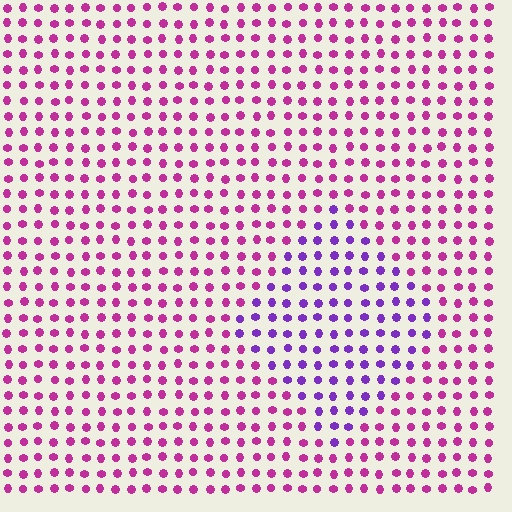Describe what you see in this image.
The image is filled with small magenta elements in a uniform arrangement. A diamond-shaped region is visible where the elements are tinted to a slightly different hue, forming a subtle color boundary.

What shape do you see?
I see a diamond.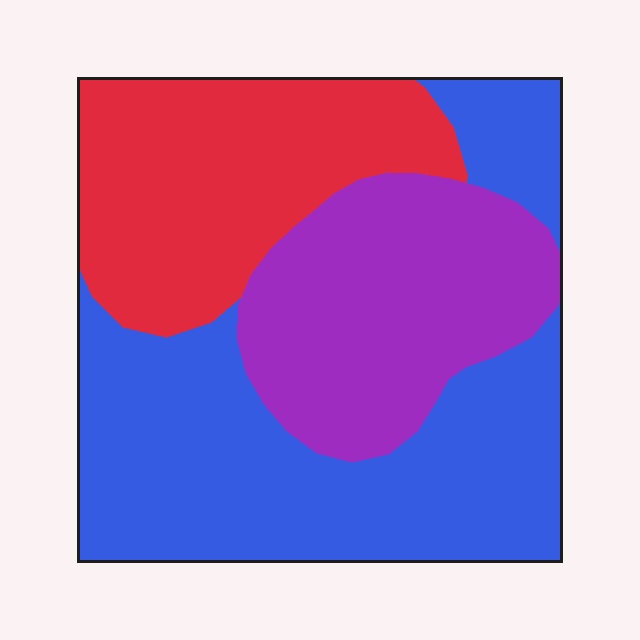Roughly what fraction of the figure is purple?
Purple takes up about one quarter (1/4) of the figure.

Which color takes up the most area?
Blue, at roughly 45%.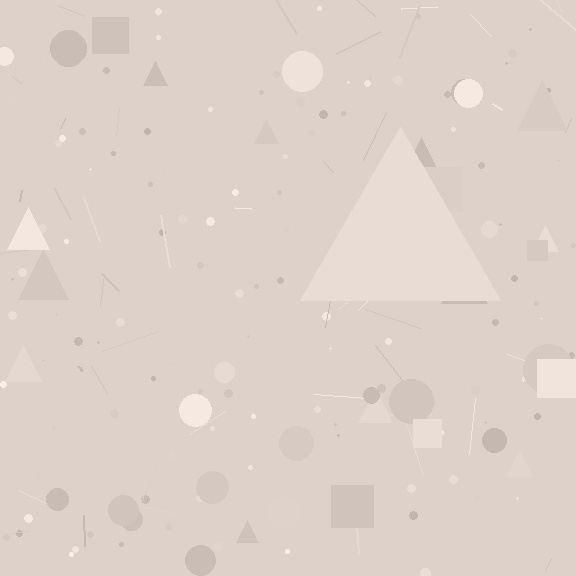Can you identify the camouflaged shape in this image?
The camouflaged shape is a triangle.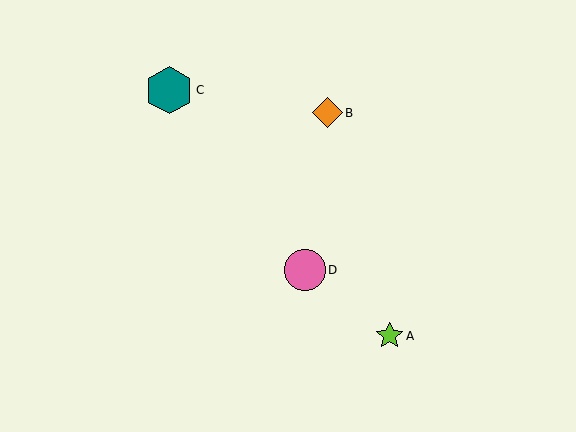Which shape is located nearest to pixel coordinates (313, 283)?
The pink circle (labeled D) at (305, 270) is nearest to that location.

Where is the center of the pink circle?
The center of the pink circle is at (305, 270).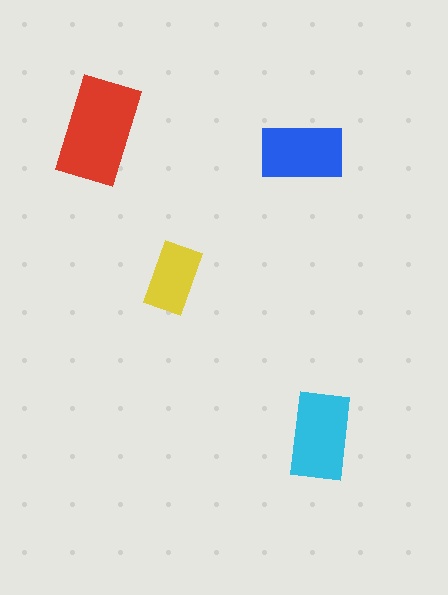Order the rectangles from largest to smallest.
the red one, the cyan one, the blue one, the yellow one.